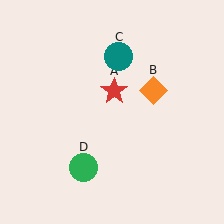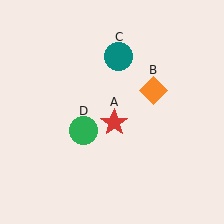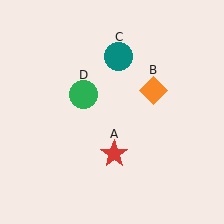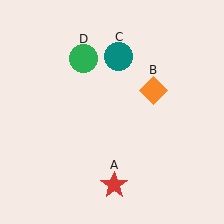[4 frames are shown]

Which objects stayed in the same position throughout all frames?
Orange diamond (object B) and teal circle (object C) remained stationary.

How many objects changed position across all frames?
2 objects changed position: red star (object A), green circle (object D).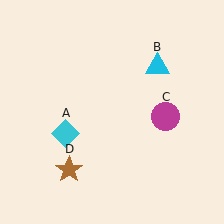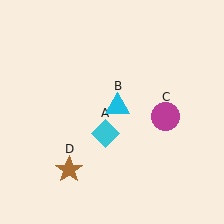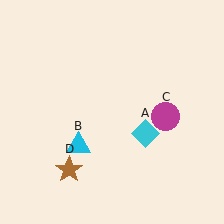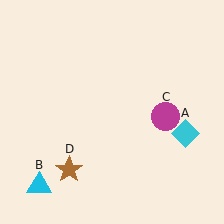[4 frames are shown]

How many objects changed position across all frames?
2 objects changed position: cyan diamond (object A), cyan triangle (object B).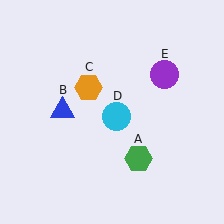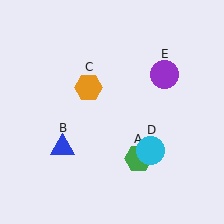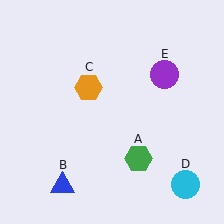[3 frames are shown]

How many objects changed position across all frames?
2 objects changed position: blue triangle (object B), cyan circle (object D).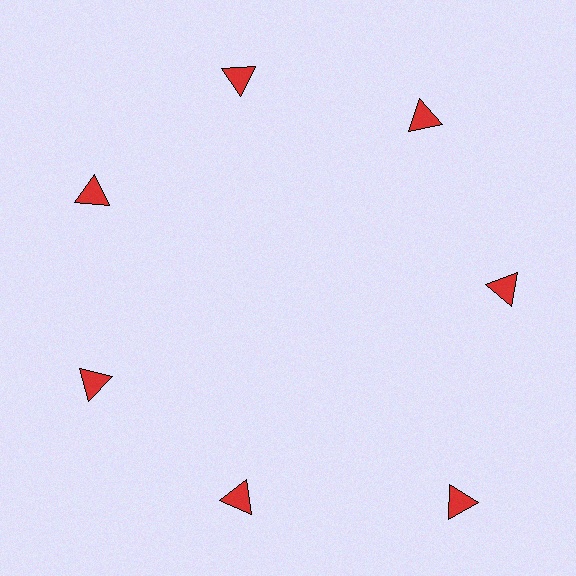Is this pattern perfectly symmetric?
No. The 7 red triangles are arranged in a ring, but one element near the 5 o'clock position is pushed outward from the center, breaking the 7-fold rotational symmetry.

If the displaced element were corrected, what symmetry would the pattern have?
It would have 7-fold rotational symmetry — the pattern would map onto itself every 51 degrees.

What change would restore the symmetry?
The symmetry would be restored by moving it inward, back onto the ring so that all 7 triangles sit at equal angles and equal distance from the center.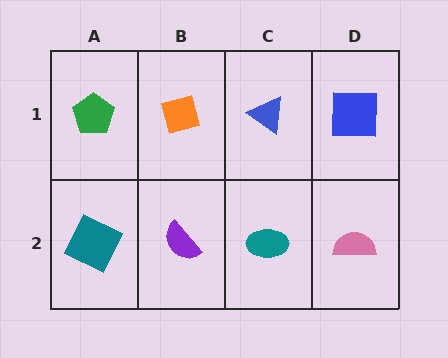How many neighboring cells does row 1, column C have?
3.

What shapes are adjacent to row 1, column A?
A teal square (row 2, column A), an orange square (row 1, column B).